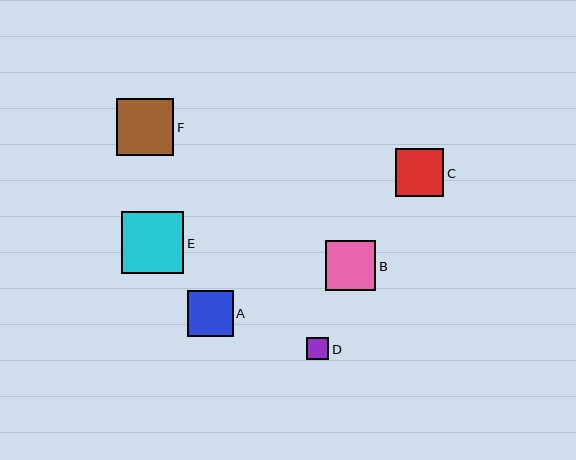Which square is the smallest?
Square D is the smallest with a size of approximately 22 pixels.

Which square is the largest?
Square E is the largest with a size of approximately 62 pixels.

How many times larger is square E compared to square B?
Square E is approximately 1.2 times the size of square B.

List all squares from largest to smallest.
From largest to smallest: E, F, B, C, A, D.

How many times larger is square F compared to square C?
Square F is approximately 1.2 times the size of square C.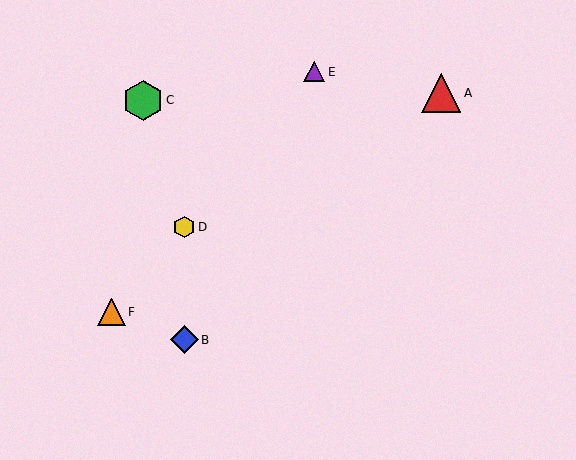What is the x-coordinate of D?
Object D is at x≈184.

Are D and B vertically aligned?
Yes, both are at x≈184.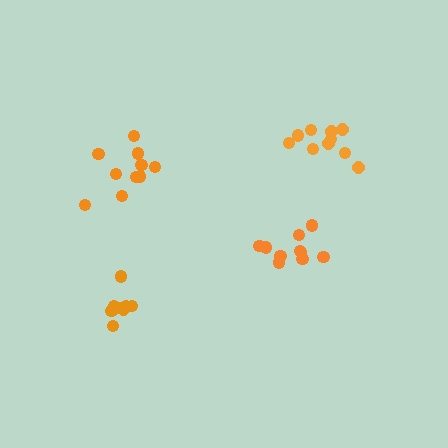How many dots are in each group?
Group 1: 10 dots, Group 2: 9 dots, Group 3: 10 dots, Group 4: 10 dots (39 total).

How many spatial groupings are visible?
There are 4 spatial groupings.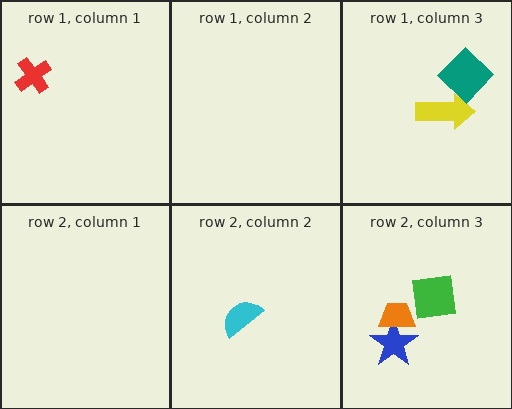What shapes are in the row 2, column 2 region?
The cyan semicircle.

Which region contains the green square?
The row 2, column 3 region.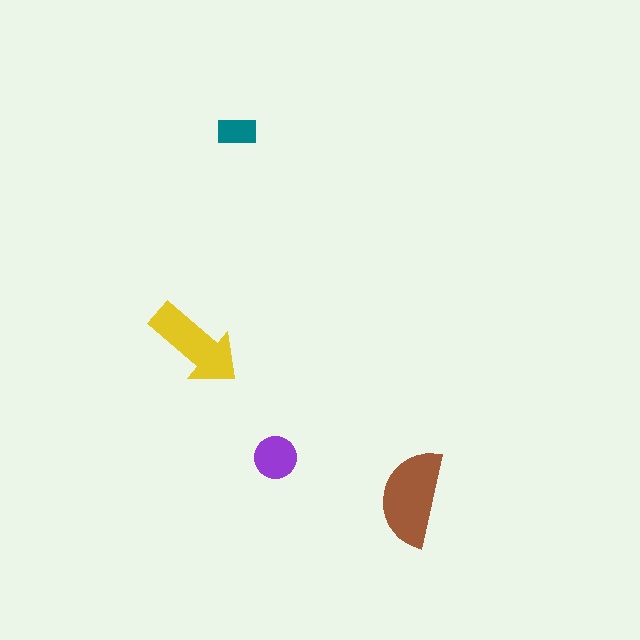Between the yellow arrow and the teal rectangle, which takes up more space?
The yellow arrow.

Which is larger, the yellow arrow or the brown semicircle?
The brown semicircle.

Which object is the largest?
The brown semicircle.